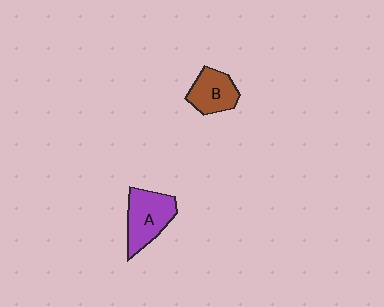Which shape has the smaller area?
Shape B (brown).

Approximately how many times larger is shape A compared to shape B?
Approximately 1.3 times.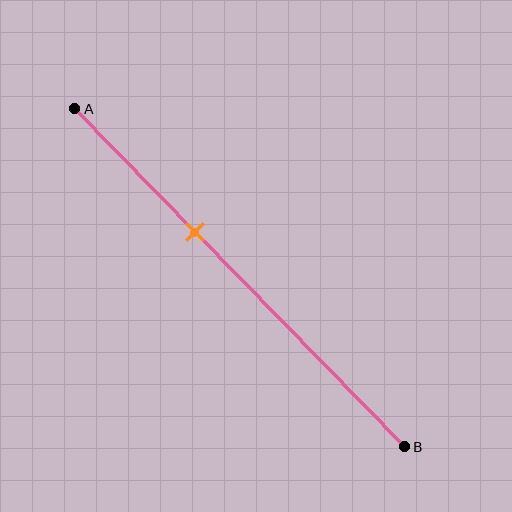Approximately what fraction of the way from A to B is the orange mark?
The orange mark is approximately 35% of the way from A to B.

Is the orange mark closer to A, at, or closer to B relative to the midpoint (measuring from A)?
The orange mark is closer to point A than the midpoint of segment AB.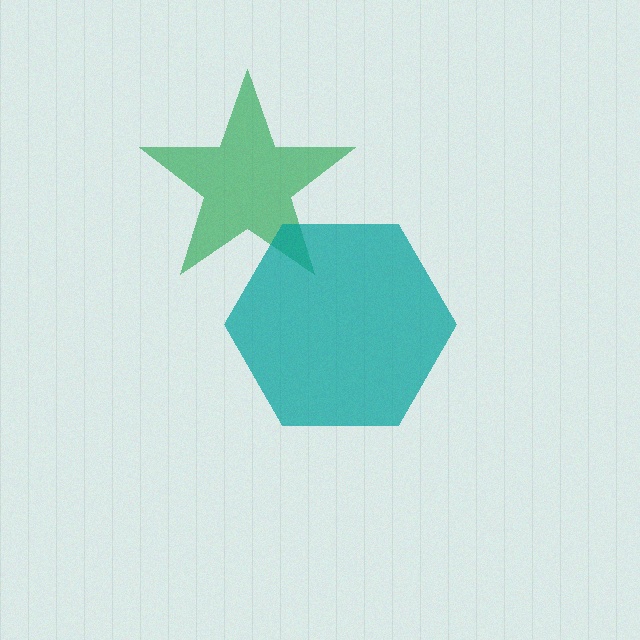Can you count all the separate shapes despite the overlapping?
Yes, there are 2 separate shapes.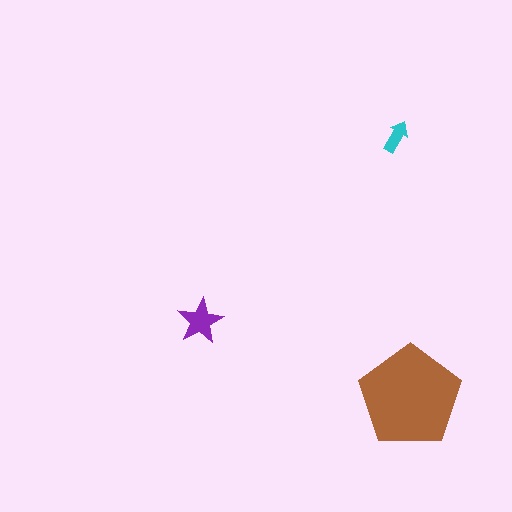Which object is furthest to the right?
The brown pentagon is rightmost.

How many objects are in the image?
There are 3 objects in the image.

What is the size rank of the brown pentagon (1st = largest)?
1st.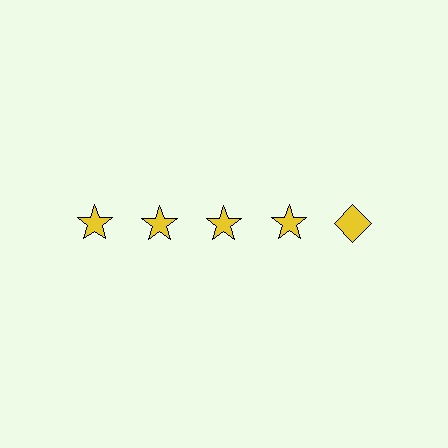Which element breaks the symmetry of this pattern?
The yellow diamond in the top row, rightmost column breaks the symmetry. All other shapes are yellow stars.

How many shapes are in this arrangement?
There are 5 shapes arranged in a grid pattern.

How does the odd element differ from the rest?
It has a different shape: diamond instead of star.